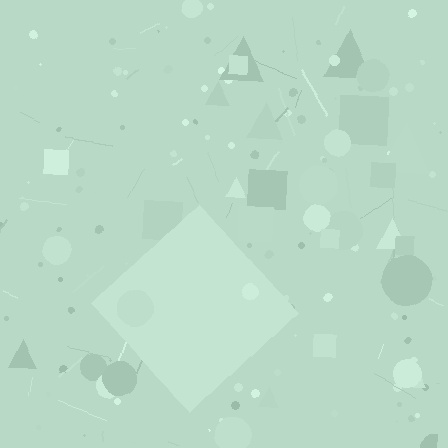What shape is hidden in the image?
A diamond is hidden in the image.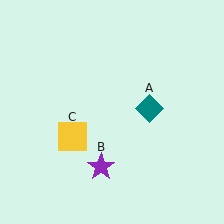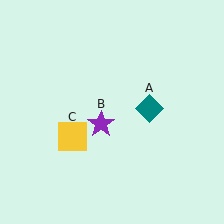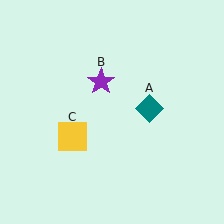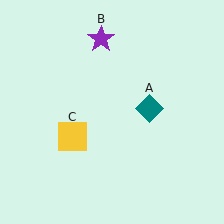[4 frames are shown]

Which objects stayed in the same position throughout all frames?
Teal diamond (object A) and yellow square (object C) remained stationary.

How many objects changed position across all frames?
1 object changed position: purple star (object B).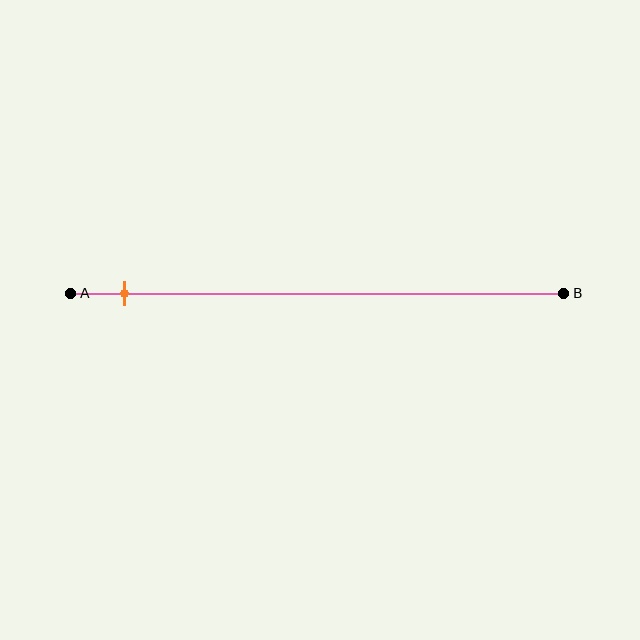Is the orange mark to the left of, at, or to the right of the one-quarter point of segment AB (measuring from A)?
The orange mark is to the left of the one-quarter point of segment AB.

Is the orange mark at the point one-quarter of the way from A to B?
No, the mark is at about 10% from A, not at the 25% one-quarter point.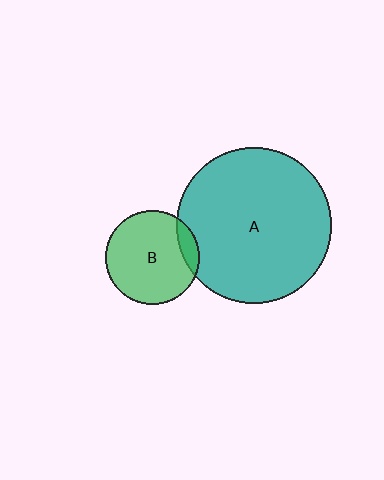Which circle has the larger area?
Circle A (teal).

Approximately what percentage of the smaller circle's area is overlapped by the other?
Approximately 10%.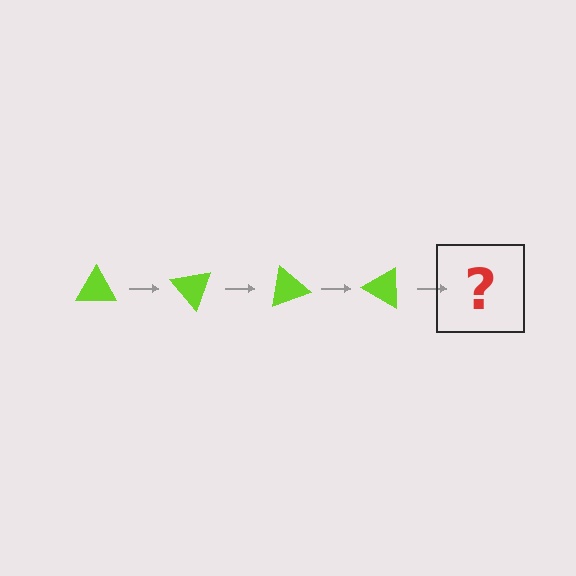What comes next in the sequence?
The next element should be a lime triangle rotated 200 degrees.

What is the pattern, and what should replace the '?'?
The pattern is that the triangle rotates 50 degrees each step. The '?' should be a lime triangle rotated 200 degrees.